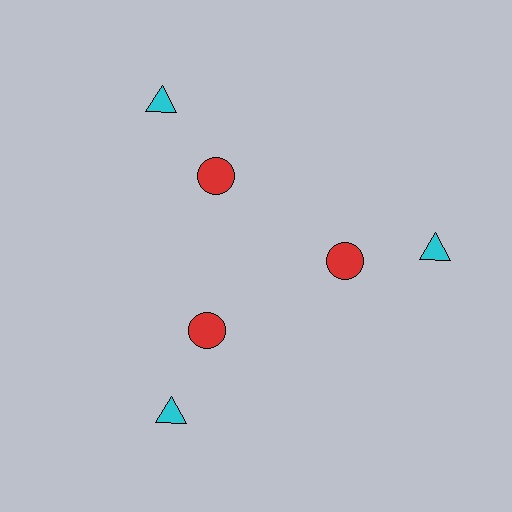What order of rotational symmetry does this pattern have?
This pattern has 3-fold rotational symmetry.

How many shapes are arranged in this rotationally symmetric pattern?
There are 6 shapes, arranged in 3 groups of 2.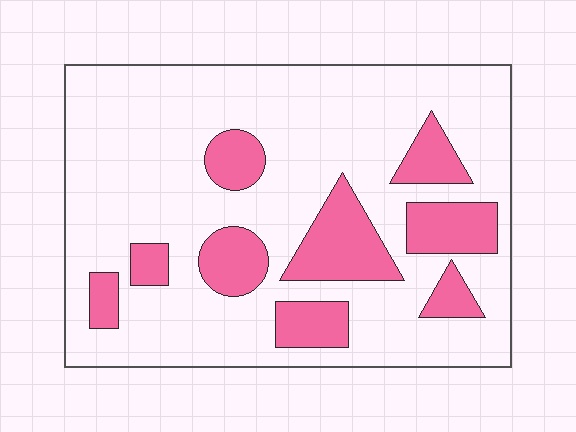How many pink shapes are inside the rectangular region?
9.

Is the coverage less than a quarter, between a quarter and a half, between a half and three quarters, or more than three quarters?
Less than a quarter.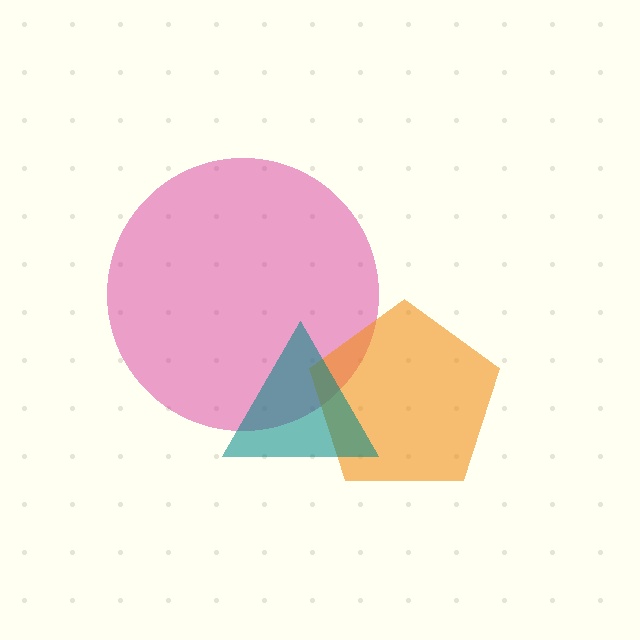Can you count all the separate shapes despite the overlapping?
Yes, there are 3 separate shapes.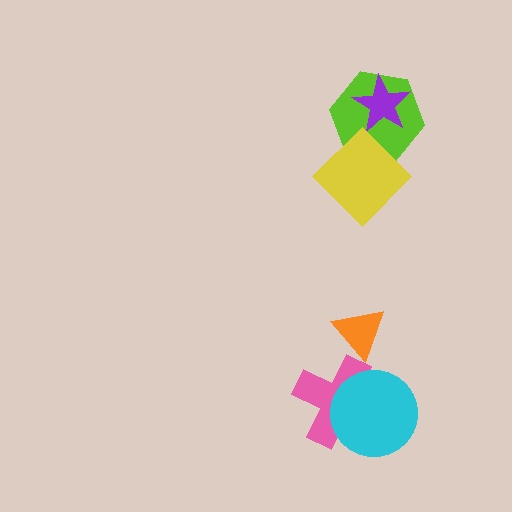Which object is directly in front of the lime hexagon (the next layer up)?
The purple star is directly in front of the lime hexagon.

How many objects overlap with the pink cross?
1 object overlaps with the pink cross.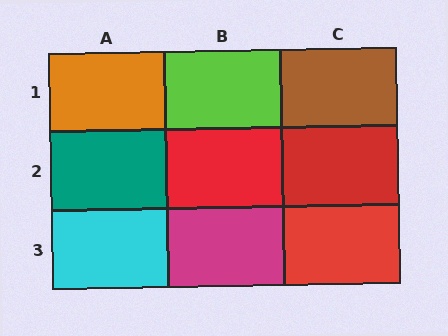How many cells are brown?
1 cell is brown.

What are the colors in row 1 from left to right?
Orange, lime, brown.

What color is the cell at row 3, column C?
Red.